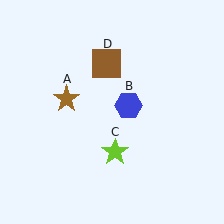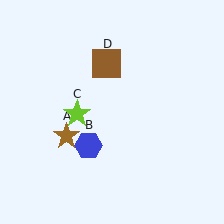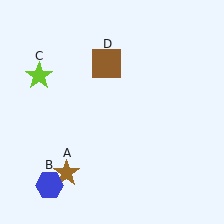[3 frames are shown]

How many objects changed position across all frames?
3 objects changed position: brown star (object A), blue hexagon (object B), lime star (object C).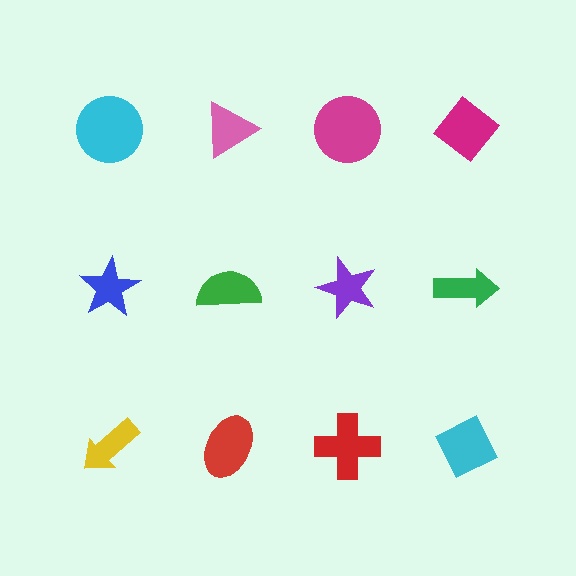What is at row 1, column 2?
A pink triangle.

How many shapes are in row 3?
4 shapes.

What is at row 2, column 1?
A blue star.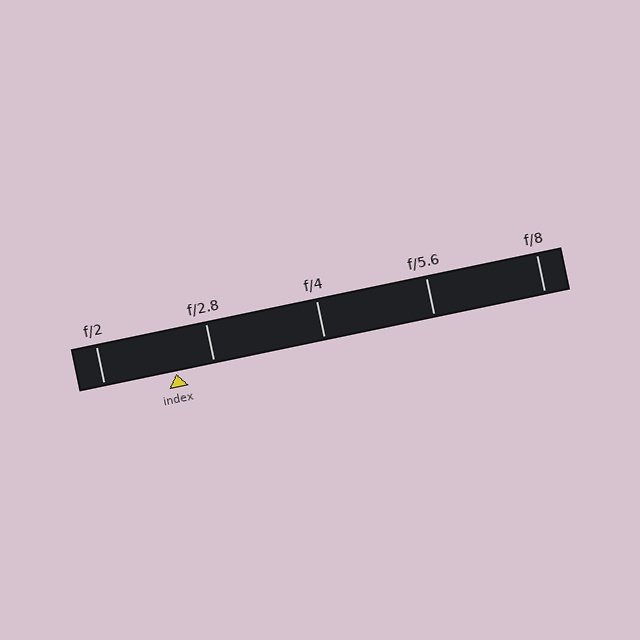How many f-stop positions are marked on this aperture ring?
There are 5 f-stop positions marked.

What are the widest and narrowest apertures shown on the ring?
The widest aperture shown is f/2 and the narrowest is f/8.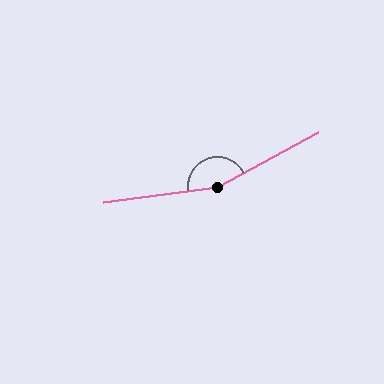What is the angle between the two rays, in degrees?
Approximately 159 degrees.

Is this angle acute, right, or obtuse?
It is obtuse.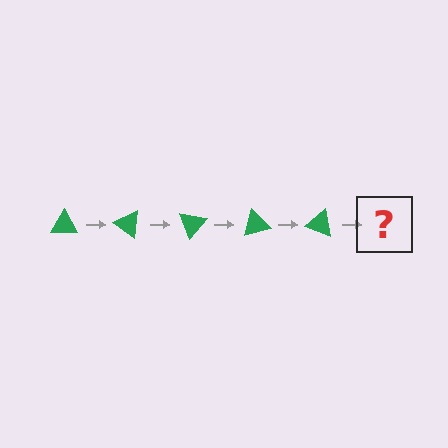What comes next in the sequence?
The next element should be a green triangle rotated 175 degrees.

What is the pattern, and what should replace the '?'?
The pattern is that the triangle rotates 35 degrees each step. The '?' should be a green triangle rotated 175 degrees.